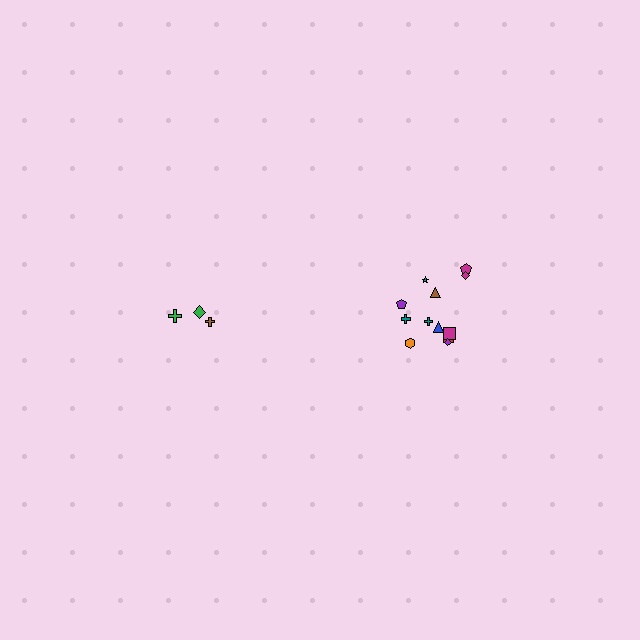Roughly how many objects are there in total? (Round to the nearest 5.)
Roughly 15 objects in total.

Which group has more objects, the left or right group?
The right group.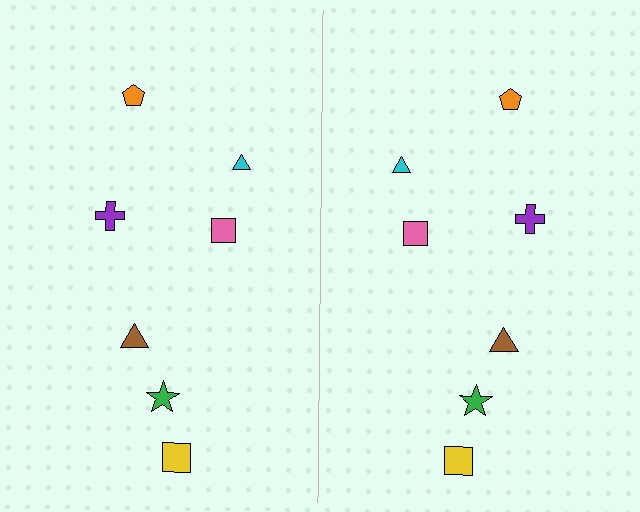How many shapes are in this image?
There are 14 shapes in this image.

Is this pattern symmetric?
Yes, this pattern has bilateral (reflection) symmetry.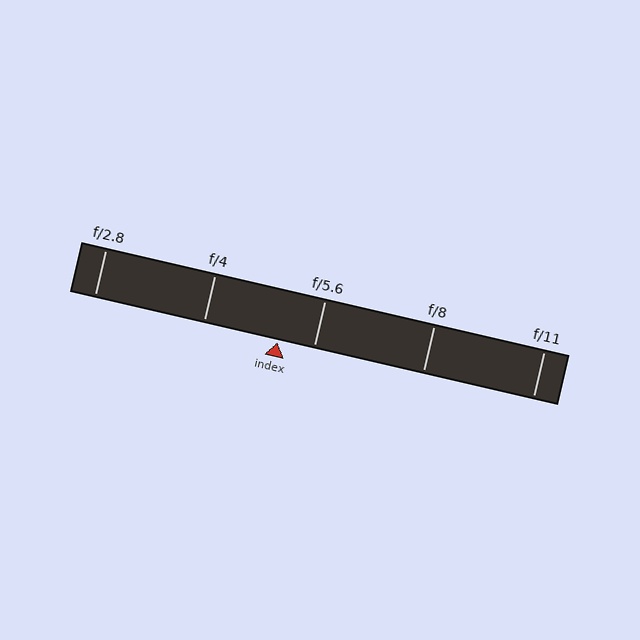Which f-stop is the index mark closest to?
The index mark is closest to f/5.6.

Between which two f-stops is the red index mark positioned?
The index mark is between f/4 and f/5.6.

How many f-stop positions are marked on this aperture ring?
There are 5 f-stop positions marked.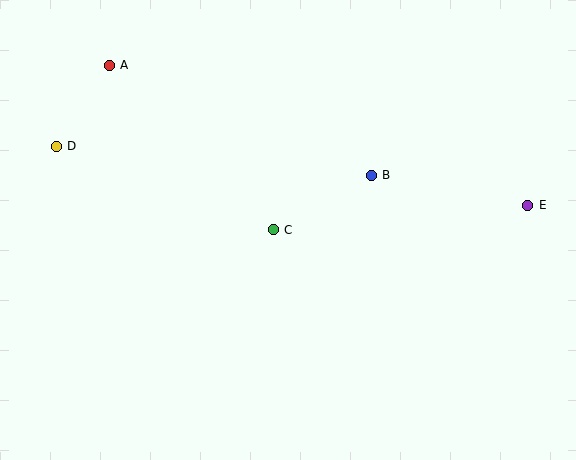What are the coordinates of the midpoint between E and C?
The midpoint between E and C is at (400, 217).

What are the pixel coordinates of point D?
Point D is at (56, 146).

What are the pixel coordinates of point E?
Point E is at (528, 205).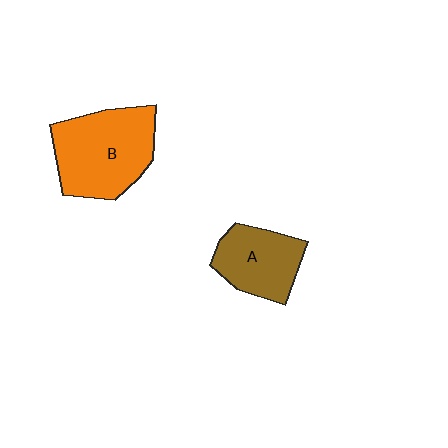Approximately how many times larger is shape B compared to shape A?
Approximately 1.5 times.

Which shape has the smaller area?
Shape A (brown).